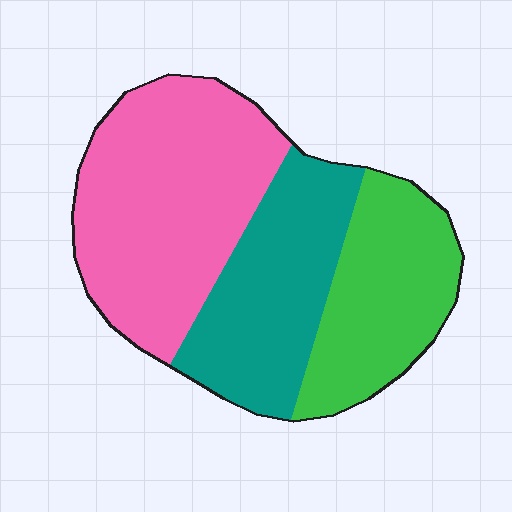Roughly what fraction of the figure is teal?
Teal takes up about one third (1/3) of the figure.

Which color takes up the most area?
Pink, at roughly 45%.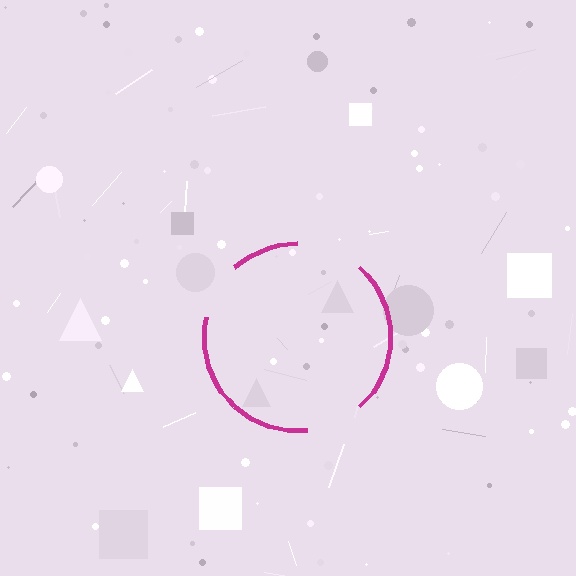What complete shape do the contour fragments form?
The contour fragments form a circle.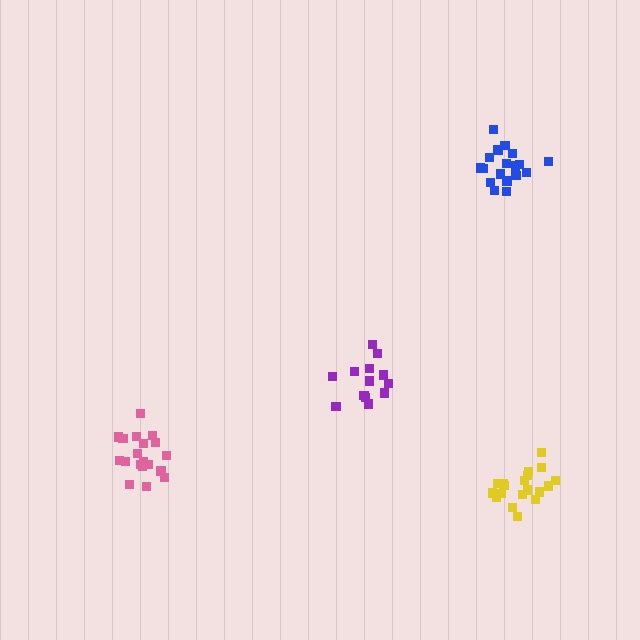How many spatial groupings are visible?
There are 4 spatial groupings.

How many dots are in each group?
Group 1: 13 dots, Group 2: 19 dots, Group 3: 18 dots, Group 4: 19 dots (69 total).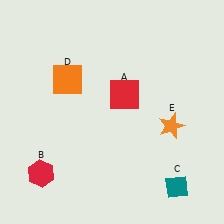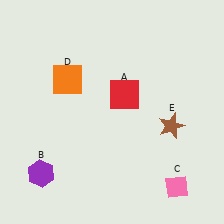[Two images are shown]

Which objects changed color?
B changed from red to purple. C changed from teal to pink. E changed from orange to brown.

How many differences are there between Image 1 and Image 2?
There are 3 differences between the two images.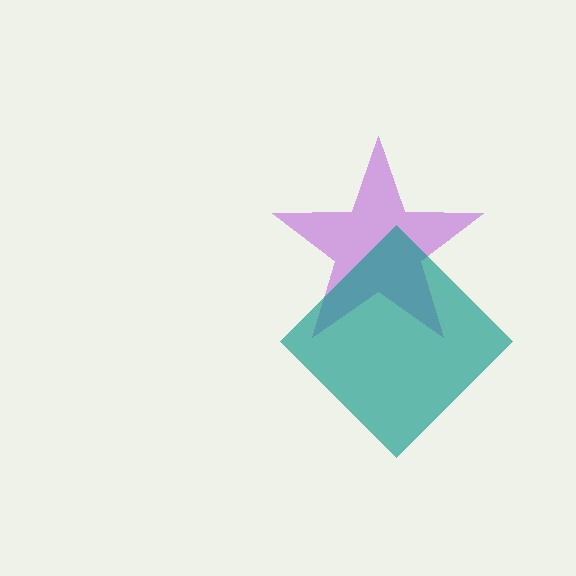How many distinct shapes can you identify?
There are 2 distinct shapes: a purple star, a teal diamond.